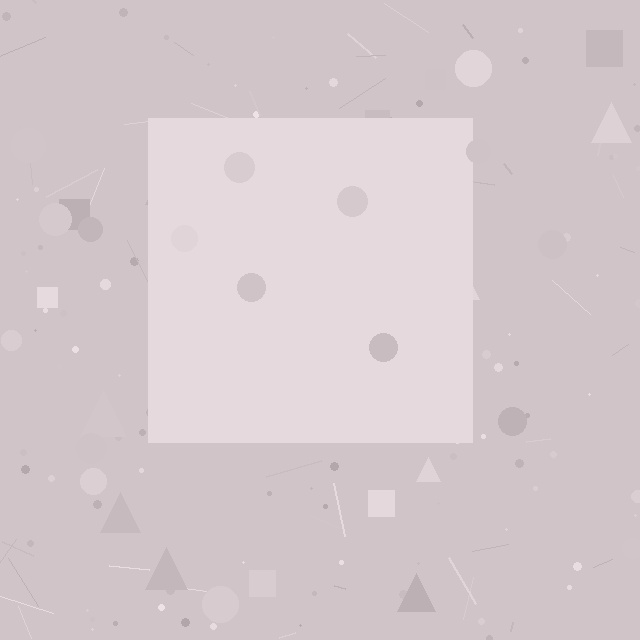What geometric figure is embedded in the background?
A square is embedded in the background.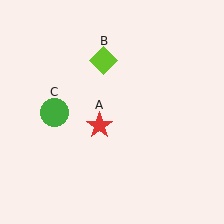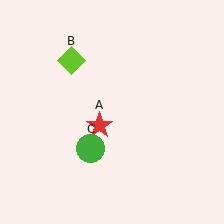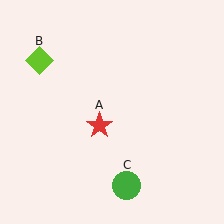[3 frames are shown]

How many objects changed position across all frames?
2 objects changed position: lime diamond (object B), green circle (object C).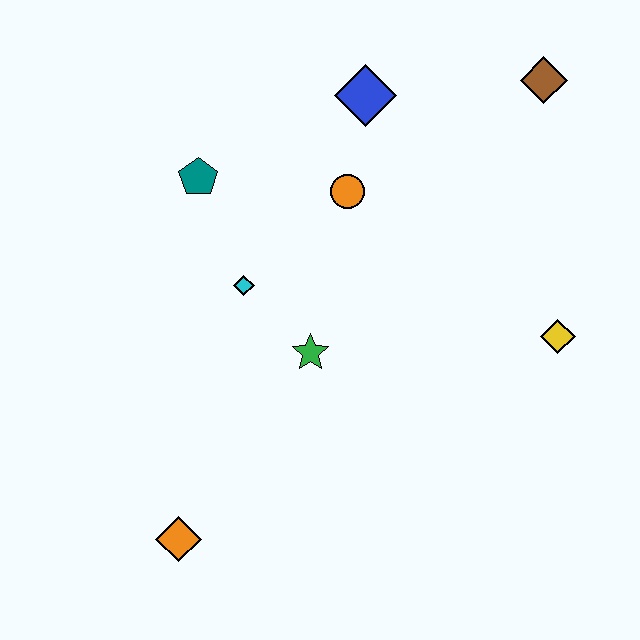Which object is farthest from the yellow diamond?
The orange diamond is farthest from the yellow diamond.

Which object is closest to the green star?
The cyan diamond is closest to the green star.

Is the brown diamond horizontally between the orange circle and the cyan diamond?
No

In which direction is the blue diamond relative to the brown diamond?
The blue diamond is to the left of the brown diamond.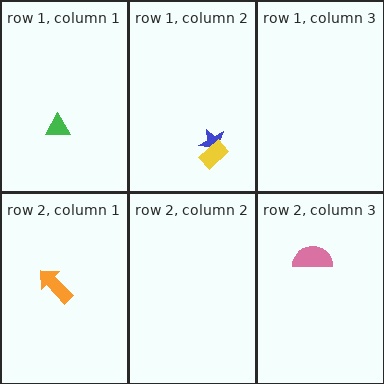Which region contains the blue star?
The row 1, column 2 region.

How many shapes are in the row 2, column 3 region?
1.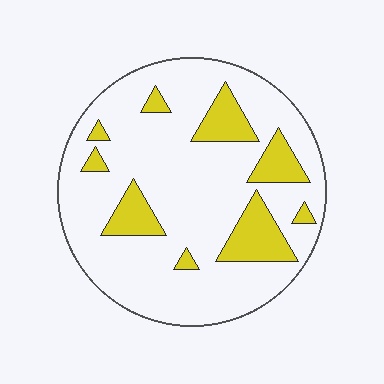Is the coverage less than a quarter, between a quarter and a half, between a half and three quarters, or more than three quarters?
Less than a quarter.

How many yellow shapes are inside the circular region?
9.